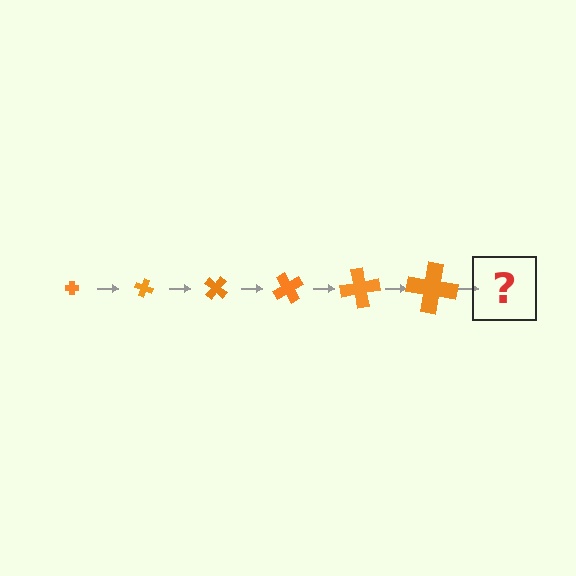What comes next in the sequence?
The next element should be a cross, larger than the previous one and rotated 120 degrees from the start.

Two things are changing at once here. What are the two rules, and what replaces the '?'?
The two rules are that the cross grows larger each step and it rotates 20 degrees each step. The '?' should be a cross, larger than the previous one and rotated 120 degrees from the start.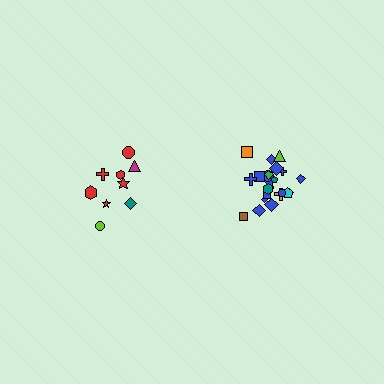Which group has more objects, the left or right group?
The right group.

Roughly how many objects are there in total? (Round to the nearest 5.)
Roughly 30 objects in total.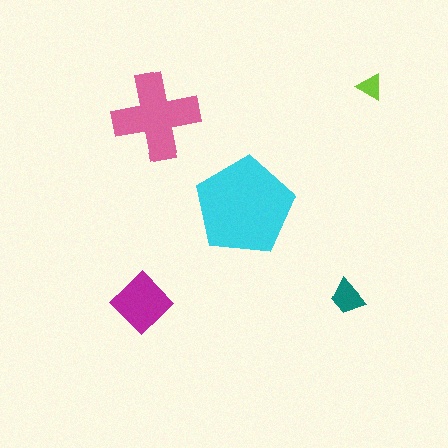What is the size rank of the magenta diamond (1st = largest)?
3rd.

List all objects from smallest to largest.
The lime triangle, the teal trapezoid, the magenta diamond, the pink cross, the cyan pentagon.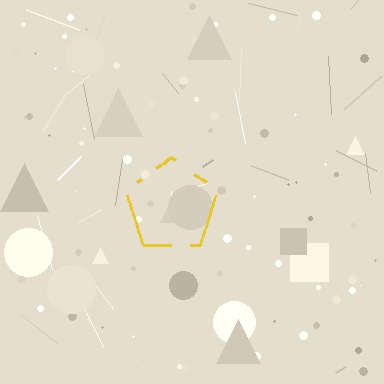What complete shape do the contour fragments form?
The contour fragments form a pentagon.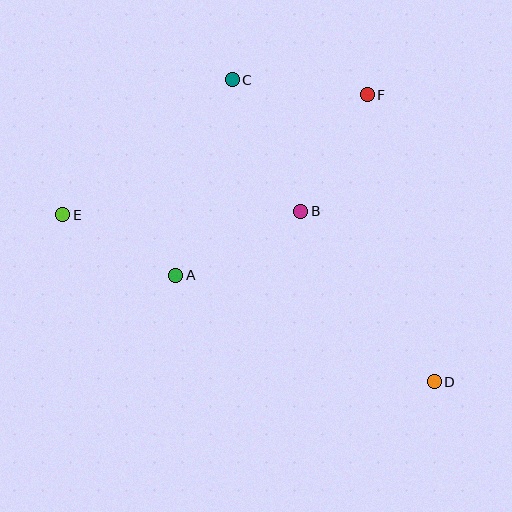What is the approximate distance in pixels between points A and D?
The distance between A and D is approximately 279 pixels.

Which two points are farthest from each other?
Points D and E are farthest from each other.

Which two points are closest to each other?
Points A and E are closest to each other.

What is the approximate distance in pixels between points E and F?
The distance between E and F is approximately 327 pixels.